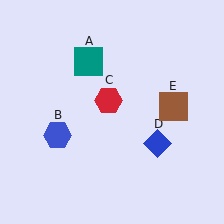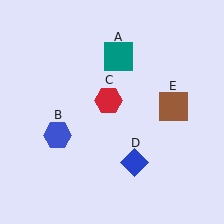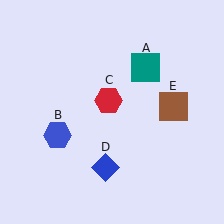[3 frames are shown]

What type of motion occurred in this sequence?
The teal square (object A), blue diamond (object D) rotated clockwise around the center of the scene.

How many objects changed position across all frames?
2 objects changed position: teal square (object A), blue diamond (object D).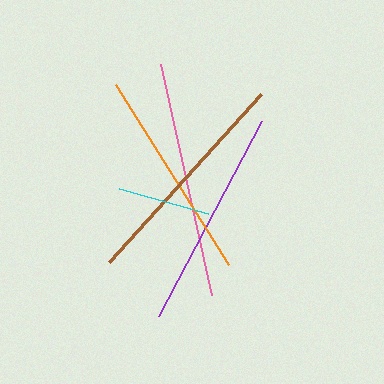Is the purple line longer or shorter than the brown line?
The brown line is longer than the purple line.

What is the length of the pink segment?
The pink segment is approximately 237 pixels long.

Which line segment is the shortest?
The cyan line is the shortest at approximately 92 pixels.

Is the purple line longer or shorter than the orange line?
The purple line is longer than the orange line.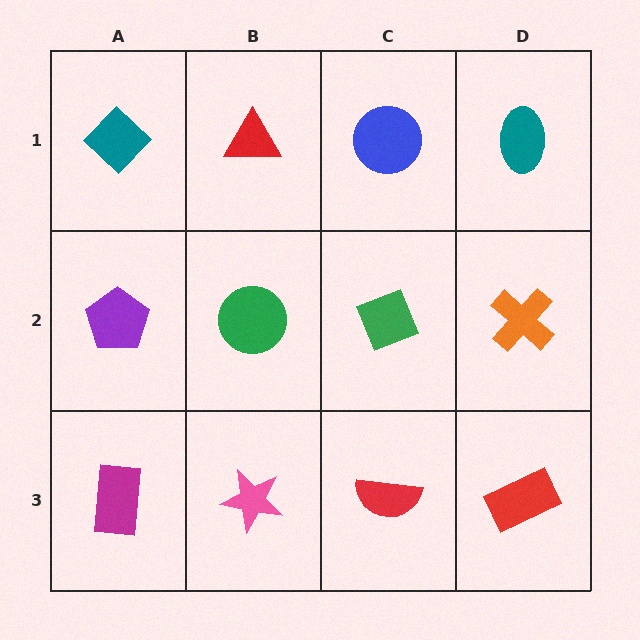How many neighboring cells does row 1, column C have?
3.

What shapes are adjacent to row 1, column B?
A green circle (row 2, column B), a teal diamond (row 1, column A), a blue circle (row 1, column C).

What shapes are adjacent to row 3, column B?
A green circle (row 2, column B), a magenta rectangle (row 3, column A), a red semicircle (row 3, column C).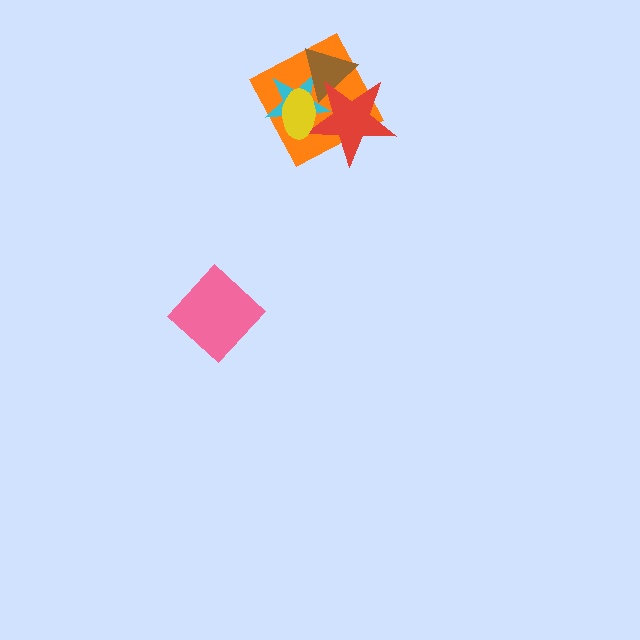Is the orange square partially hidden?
Yes, it is partially covered by another shape.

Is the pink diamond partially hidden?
No, no other shape covers it.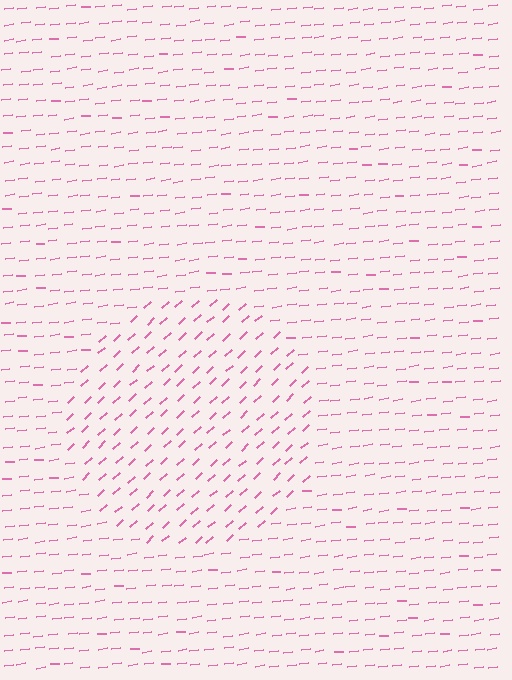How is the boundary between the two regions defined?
The boundary is defined purely by a change in line orientation (approximately 35 degrees difference). All lines are the same color and thickness.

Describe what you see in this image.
The image is filled with small pink line segments. A circle region in the image has lines oriented differently from the surrounding lines, creating a visible texture boundary.